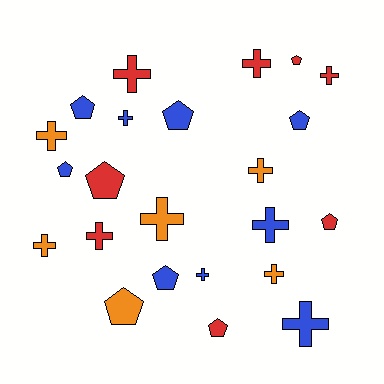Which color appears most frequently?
Blue, with 9 objects.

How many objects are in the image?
There are 23 objects.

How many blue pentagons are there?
There are 5 blue pentagons.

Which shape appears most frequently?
Cross, with 13 objects.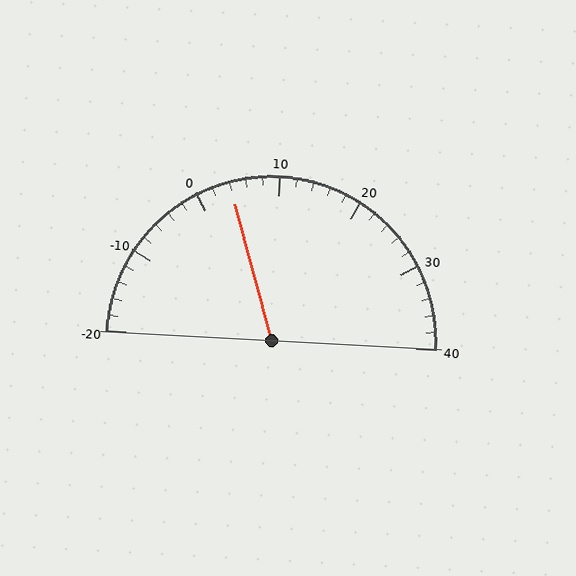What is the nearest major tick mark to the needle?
The nearest major tick mark is 0.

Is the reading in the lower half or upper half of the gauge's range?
The reading is in the lower half of the range (-20 to 40).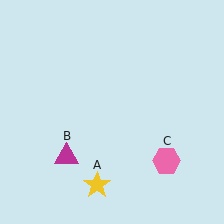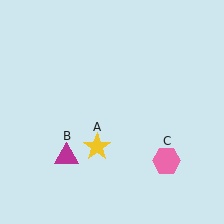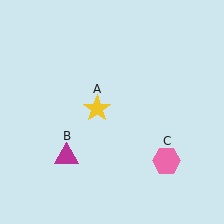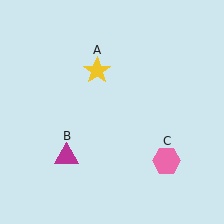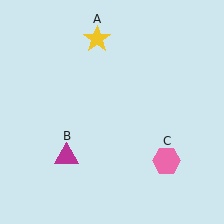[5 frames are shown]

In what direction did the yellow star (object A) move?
The yellow star (object A) moved up.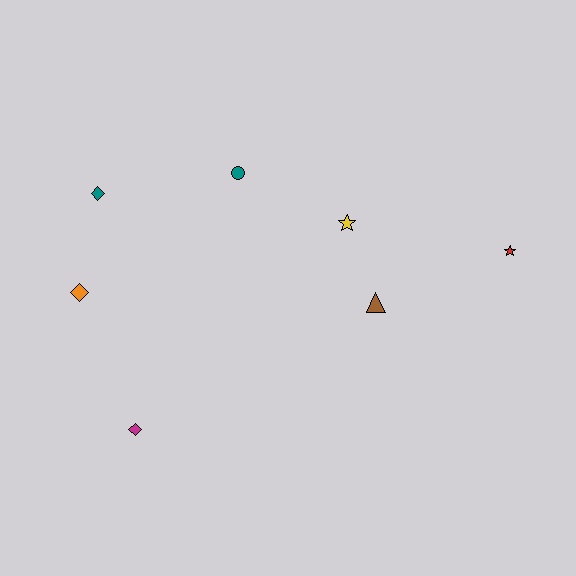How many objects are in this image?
There are 7 objects.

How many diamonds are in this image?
There are 3 diamonds.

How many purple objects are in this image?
There are no purple objects.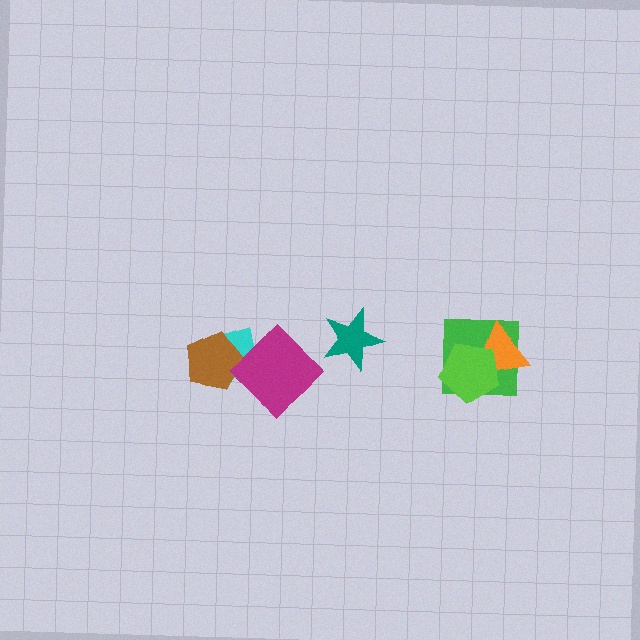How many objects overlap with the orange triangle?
2 objects overlap with the orange triangle.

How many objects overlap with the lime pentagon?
2 objects overlap with the lime pentagon.